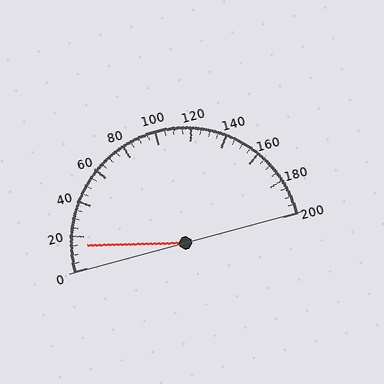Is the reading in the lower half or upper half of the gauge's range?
The reading is in the lower half of the range (0 to 200).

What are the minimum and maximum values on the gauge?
The gauge ranges from 0 to 200.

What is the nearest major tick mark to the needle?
The nearest major tick mark is 20.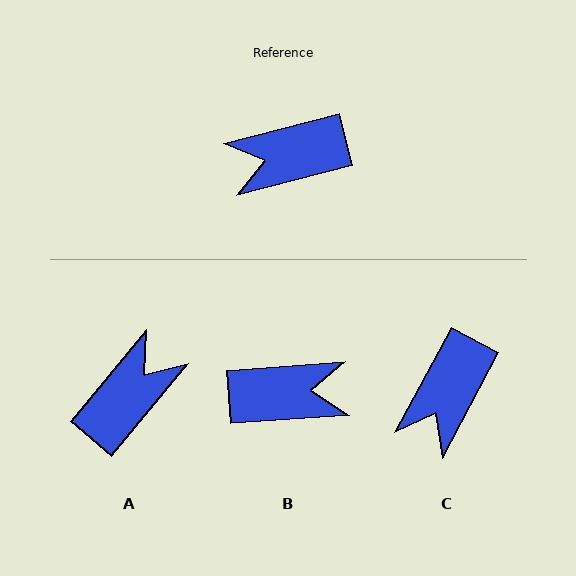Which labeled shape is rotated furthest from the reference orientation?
B, about 170 degrees away.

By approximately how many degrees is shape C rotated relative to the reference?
Approximately 47 degrees counter-clockwise.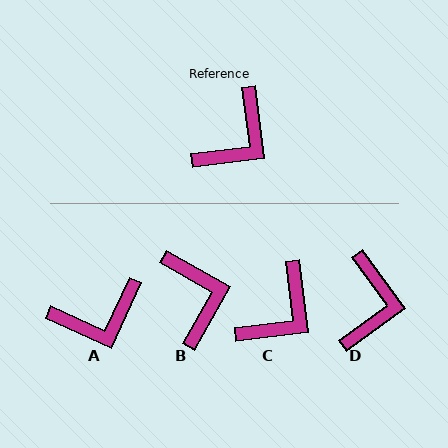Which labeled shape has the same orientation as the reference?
C.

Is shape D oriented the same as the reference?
No, it is off by about 29 degrees.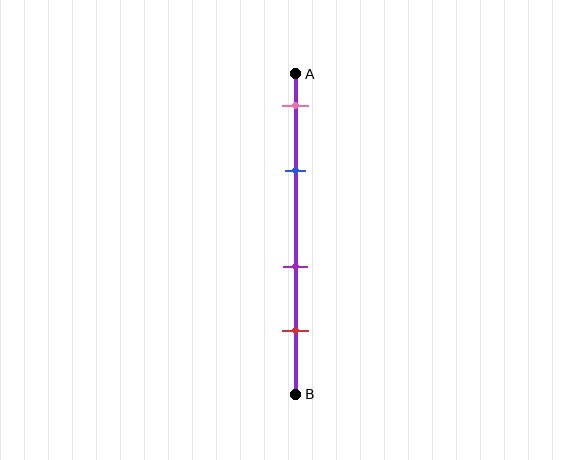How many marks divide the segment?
There are 4 marks dividing the segment.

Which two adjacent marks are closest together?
The pink and blue marks are the closest adjacent pair.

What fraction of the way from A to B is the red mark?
The red mark is approximately 80% (0.8) of the way from A to B.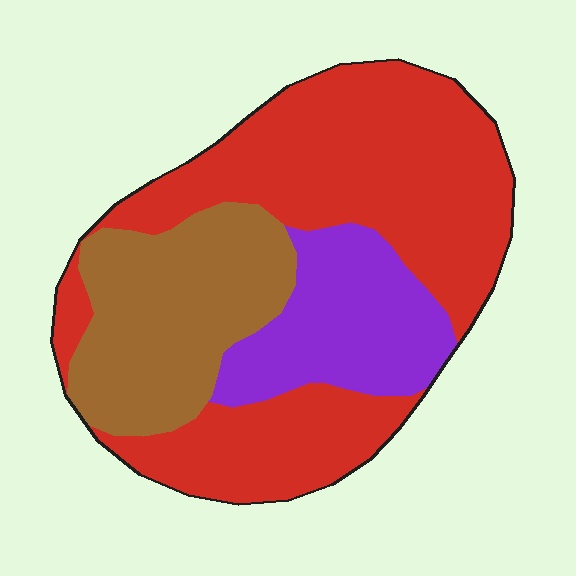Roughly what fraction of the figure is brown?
Brown covers 26% of the figure.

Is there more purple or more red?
Red.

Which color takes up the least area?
Purple, at roughly 20%.